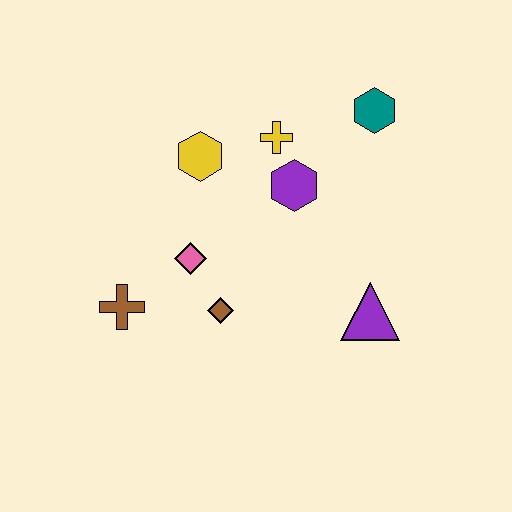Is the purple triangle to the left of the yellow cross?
No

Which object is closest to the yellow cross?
The purple hexagon is closest to the yellow cross.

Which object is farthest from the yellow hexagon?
The purple triangle is farthest from the yellow hexagon.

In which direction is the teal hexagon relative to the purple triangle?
The teal hexagon is above the purple triangle.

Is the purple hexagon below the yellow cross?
Yes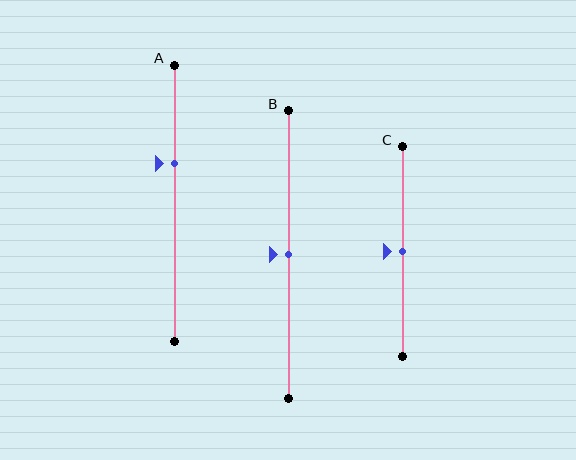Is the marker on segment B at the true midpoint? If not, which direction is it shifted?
Yes, the marker on segment B is at the true midpoint.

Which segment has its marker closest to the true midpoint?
Segment B has its marker closest to the true midpoint.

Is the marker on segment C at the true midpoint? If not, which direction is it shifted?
Yes, the marker on segment C is at the true midpoint.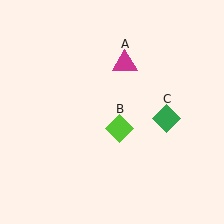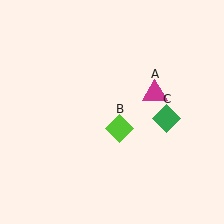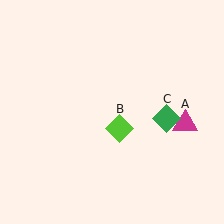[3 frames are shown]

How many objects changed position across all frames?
1 object changed position: magenta triangle (object A).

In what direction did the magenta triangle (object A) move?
The magenta triangle (object A) moved down and to the right.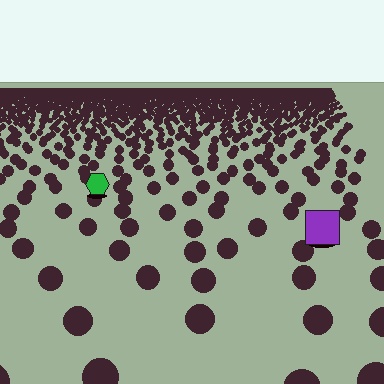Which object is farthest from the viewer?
The green hexagon is farthest from the viewer. It appears smaller and the ground texture around it is denser.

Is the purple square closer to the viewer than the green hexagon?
Yes. The purple square is closer — you can tell from the texture gradient: the ground texture is coarser near it.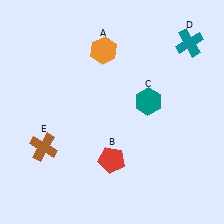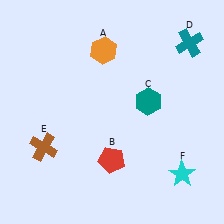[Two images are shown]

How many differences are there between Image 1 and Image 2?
There is 1 difference between the two images.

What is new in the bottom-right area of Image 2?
A cyan star (F) was added in the bottom-right area of Image 2.